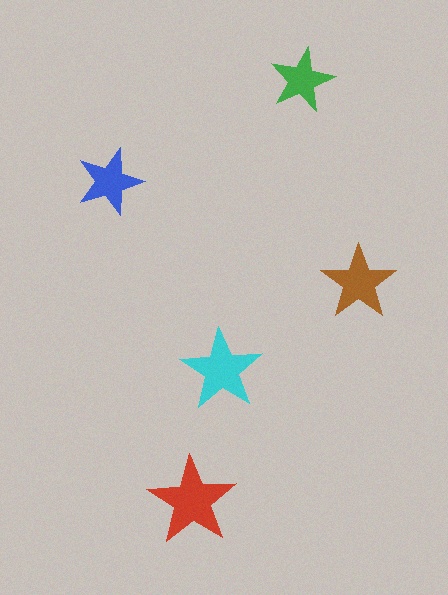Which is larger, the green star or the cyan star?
The cyan one.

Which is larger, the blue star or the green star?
The blue one.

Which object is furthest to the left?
The blue star is leftmost.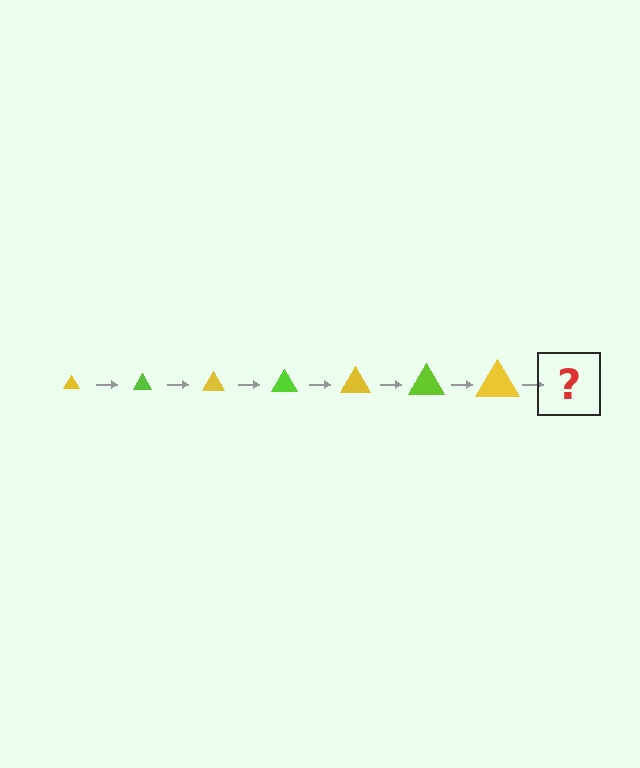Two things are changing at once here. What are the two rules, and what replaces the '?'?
The two rules are that the triangle grows larger each step and the color cycles through yellow and lime. The '?' should be a lime triangle, larger than the previous one.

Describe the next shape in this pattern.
It should be a lime triangle, larger than the previous one.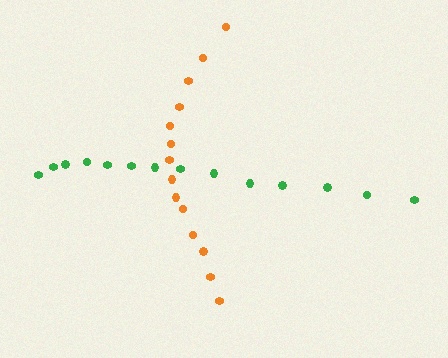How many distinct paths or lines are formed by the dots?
There are 2 distinct paths.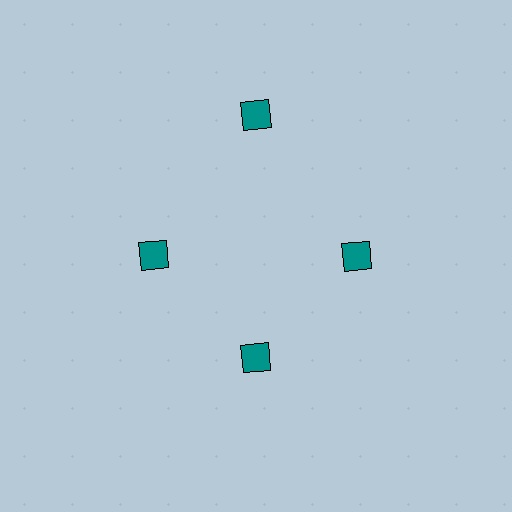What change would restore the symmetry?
The symmetry would be restored by moving it inward, back onto the ring so that all 4 diamonds sit at equal angles and equal distance from the center.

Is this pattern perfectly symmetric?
No. The 4 teal diamonds are arranged in a ring, but one element near the 12 o'clock position is pushed outward from the center, breaking the 4-fold rotational symmetry.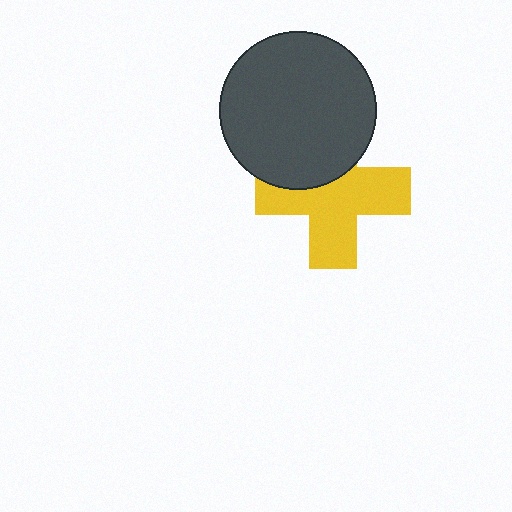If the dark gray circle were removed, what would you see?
You would see the complete yellow cross.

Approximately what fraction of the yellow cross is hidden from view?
Roughly 33% of the yellow cross is hidden behind the dark gray circle.